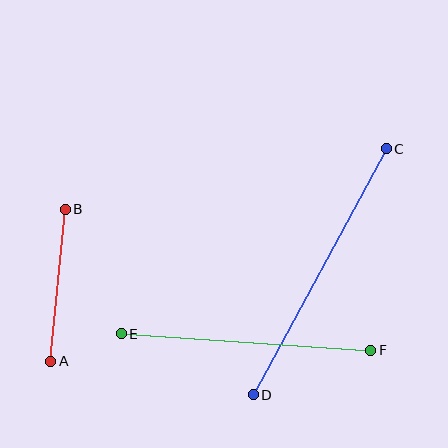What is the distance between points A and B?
The distance is approximately 153 pixels.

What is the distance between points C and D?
The distance is approximately 280 pixels.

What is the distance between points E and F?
The distance is approximately 250 pixels.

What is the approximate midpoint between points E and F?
The midpoint is at approximately (246, 342) pixels.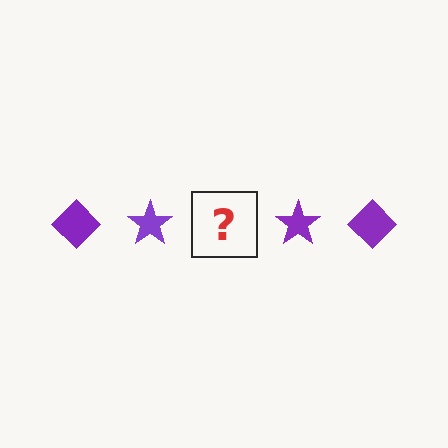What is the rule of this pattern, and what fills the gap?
The rule is that the pattern cycles through diamond, star shapes in purple. The gap should be filled with a purple diamond.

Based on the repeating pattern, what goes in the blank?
The blank should be a purple diamond.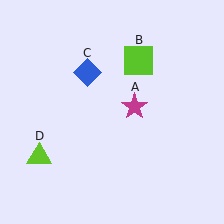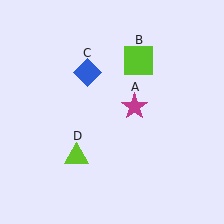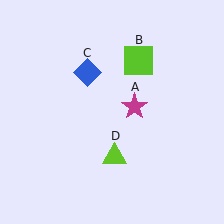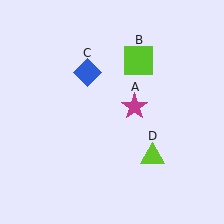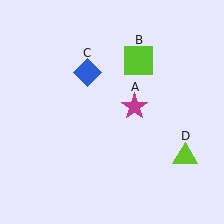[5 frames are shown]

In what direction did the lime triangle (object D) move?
The lime triangle (object D) moved right.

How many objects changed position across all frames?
1 object changed position: lime triangle (object D).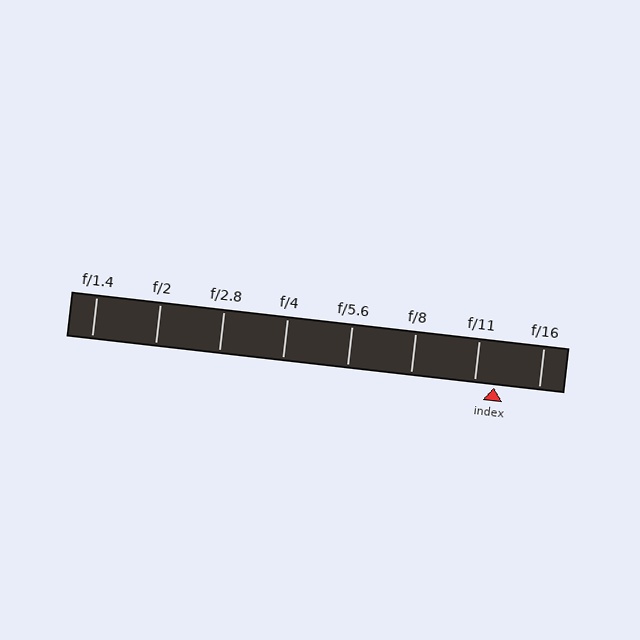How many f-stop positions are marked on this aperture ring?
There are 8 f-stop positions marked.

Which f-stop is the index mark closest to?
The index mark is closest to f/11.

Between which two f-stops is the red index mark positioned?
The index mark is between f/11 and f/16.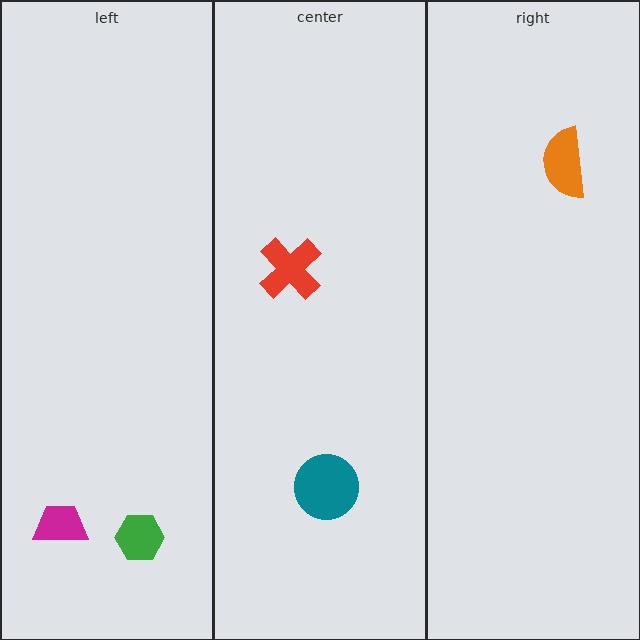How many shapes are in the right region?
1.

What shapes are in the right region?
The orange semicircle.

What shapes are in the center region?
The red cross, the teal circle.